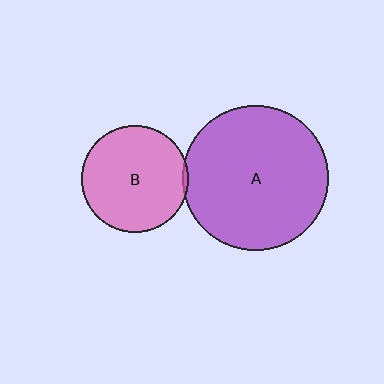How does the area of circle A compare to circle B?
Approximately 1.9 times.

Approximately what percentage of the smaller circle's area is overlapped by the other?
Approximately 5%.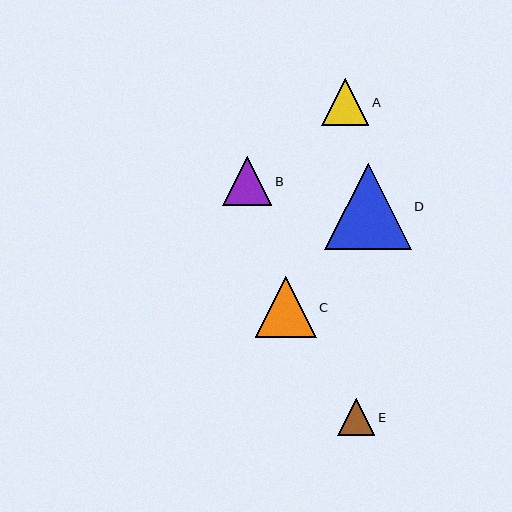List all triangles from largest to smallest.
From largest to smallest: D, C, B, A, E.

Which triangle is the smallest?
Triangle E is the smallest with a size of approximately 37 pixels.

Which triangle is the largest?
Triangle D is the largest with a size of approximately 86 pixels.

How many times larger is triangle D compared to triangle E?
Triangle D is approximately 2.3 times the size of triangle E.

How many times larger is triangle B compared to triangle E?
Triangle B is approximately 1.3 times the size of triangle E.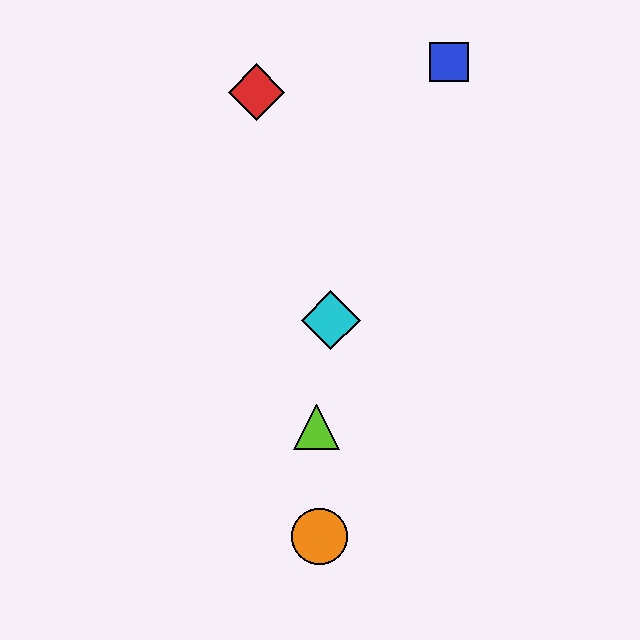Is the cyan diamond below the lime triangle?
No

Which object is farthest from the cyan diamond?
The blue square is farthest from the cyan diamond.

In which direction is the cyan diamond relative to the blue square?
The cyan diamond is below the blue square.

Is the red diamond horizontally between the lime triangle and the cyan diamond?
No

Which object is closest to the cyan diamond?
The lime triangle is closest to the cyan diamond.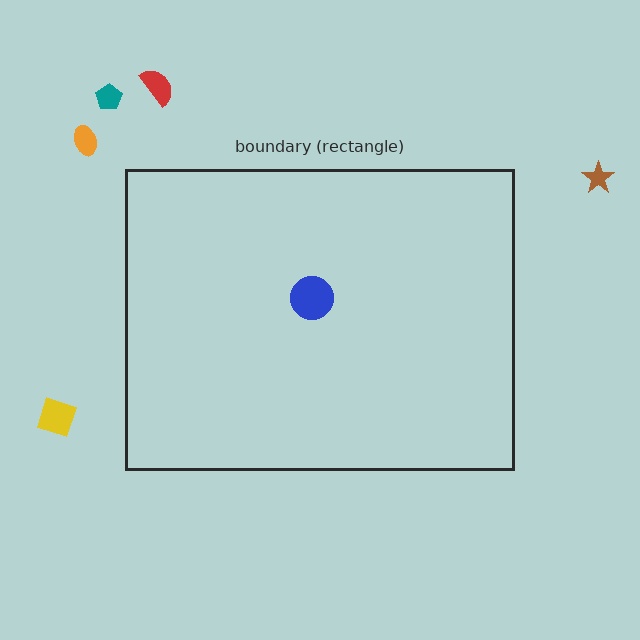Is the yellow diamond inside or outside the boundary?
Outside.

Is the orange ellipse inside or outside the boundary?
Outside.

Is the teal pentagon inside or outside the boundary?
Outside.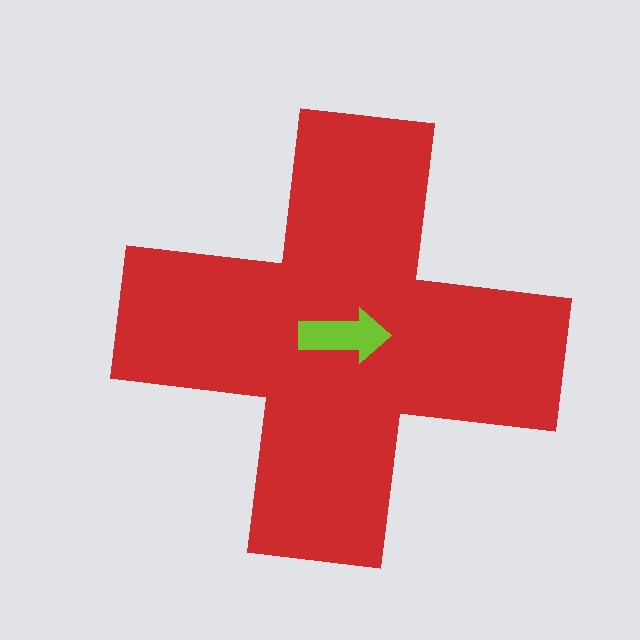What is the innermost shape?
The lime arrow.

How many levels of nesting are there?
2.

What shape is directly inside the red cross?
The lime arrow.